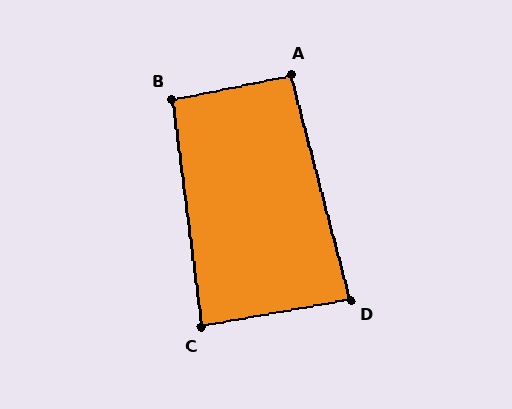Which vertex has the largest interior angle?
B, at approximately 94 degrees.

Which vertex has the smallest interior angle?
D, at approximately 86 degrees.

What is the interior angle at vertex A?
Approximately 93 degrees (approximately right).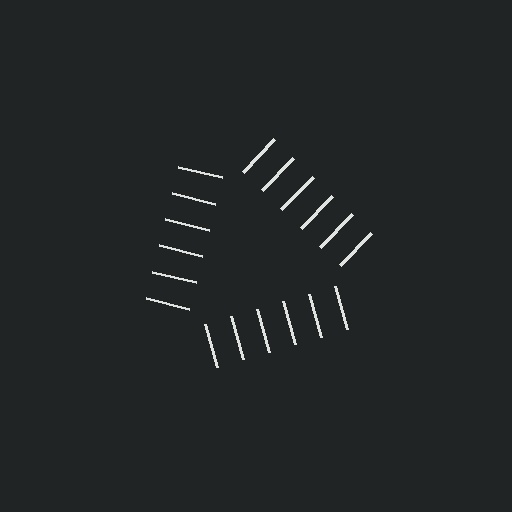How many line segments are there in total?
18 — 6 along each of the 3 edges.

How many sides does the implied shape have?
3 sides — the line-ends trace a triangle.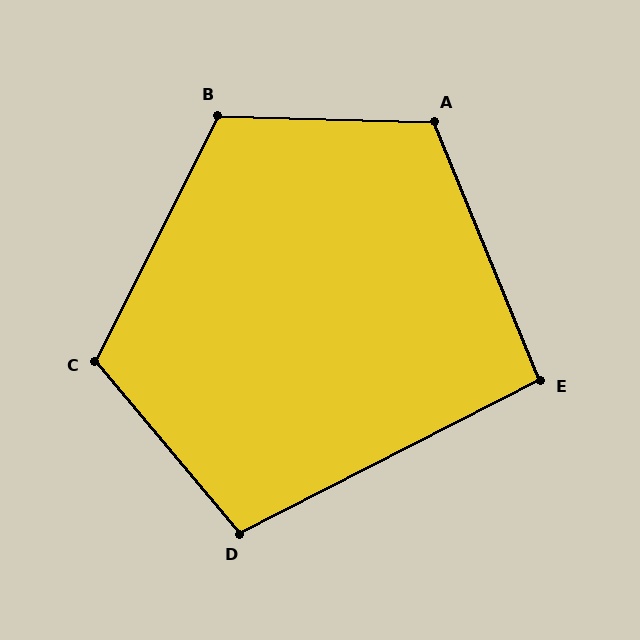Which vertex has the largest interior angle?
B, at approximately 115 degrees.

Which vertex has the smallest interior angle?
E, at approximately 95 degrees.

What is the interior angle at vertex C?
Approximately 114 degrees (obtuse).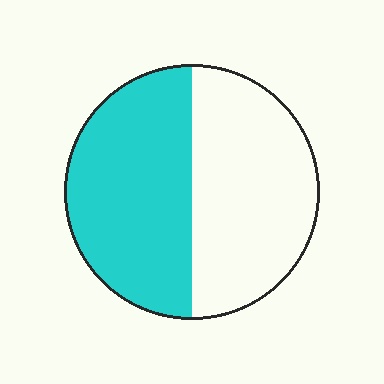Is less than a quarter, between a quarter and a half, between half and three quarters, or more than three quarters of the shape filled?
Between half and three quarters.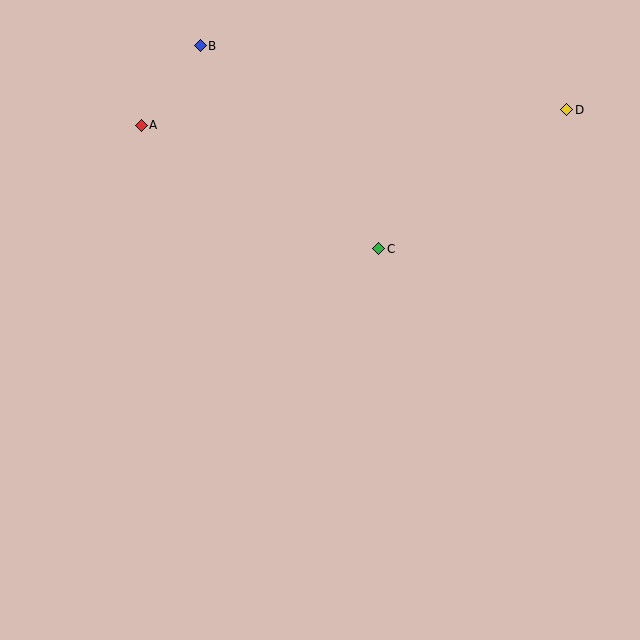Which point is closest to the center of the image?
Point C at (379, 249) is closest to the center.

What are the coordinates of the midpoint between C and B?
The midpoint between C and B is at (290, 147).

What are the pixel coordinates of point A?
Point A is at (141, 125).